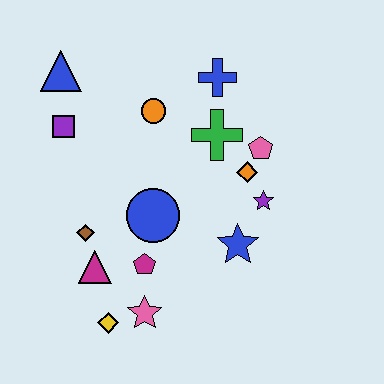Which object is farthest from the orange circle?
The yellow diamond is farthest from the orange circle.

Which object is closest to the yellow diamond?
The pink star is closest to the yellow diamond.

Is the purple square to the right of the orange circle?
No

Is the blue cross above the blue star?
Yes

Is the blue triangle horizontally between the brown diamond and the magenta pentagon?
No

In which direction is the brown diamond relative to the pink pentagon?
The brown diamond is to the left of the pink pentagon.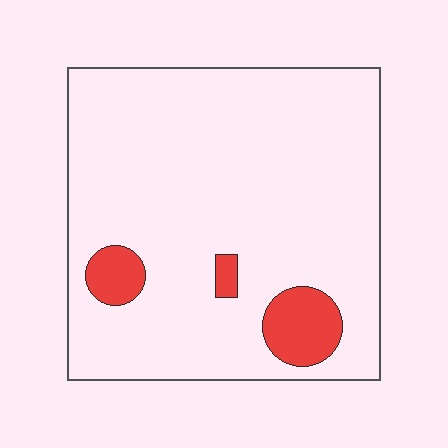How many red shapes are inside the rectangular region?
3.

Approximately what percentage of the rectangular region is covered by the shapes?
Approximately 10%.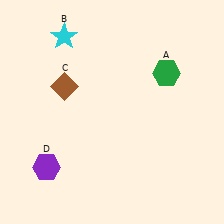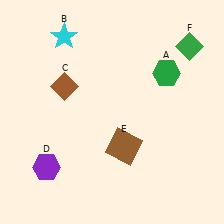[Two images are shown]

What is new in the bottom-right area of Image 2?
A brown square (E) was added in the bottom-right area of Image 2.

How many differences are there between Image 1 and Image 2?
There are 2 differences between the two images.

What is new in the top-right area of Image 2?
A green diamond (F) was added in the top-right area of Image 2.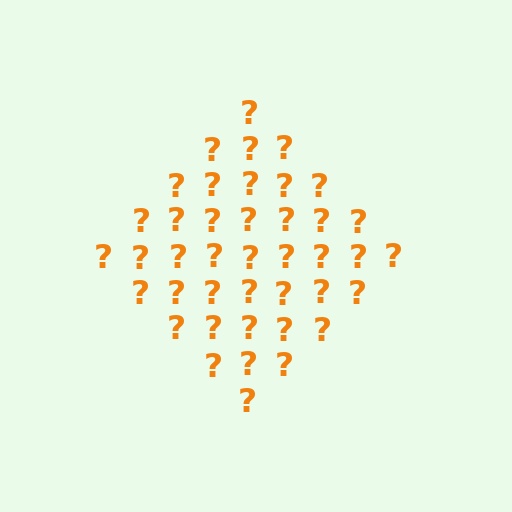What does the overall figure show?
The overall figure shows a diamond.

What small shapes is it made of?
It is made of small question marks.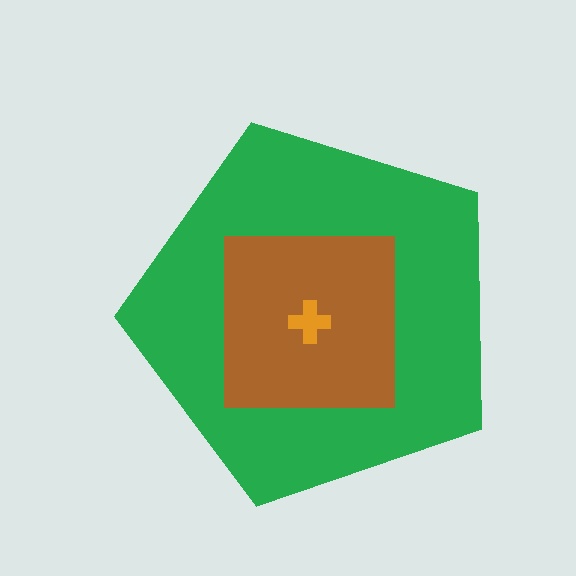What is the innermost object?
The orange cross.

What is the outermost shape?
The green pentagon.